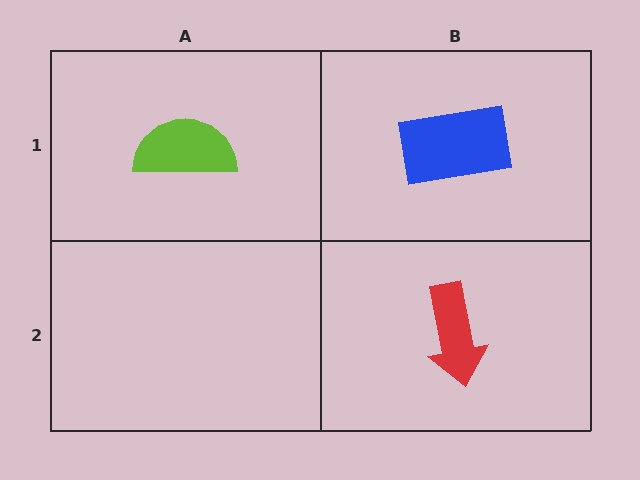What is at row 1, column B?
A blue rectangle.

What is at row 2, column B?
A red arrow.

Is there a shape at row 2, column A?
No, that cell is empty.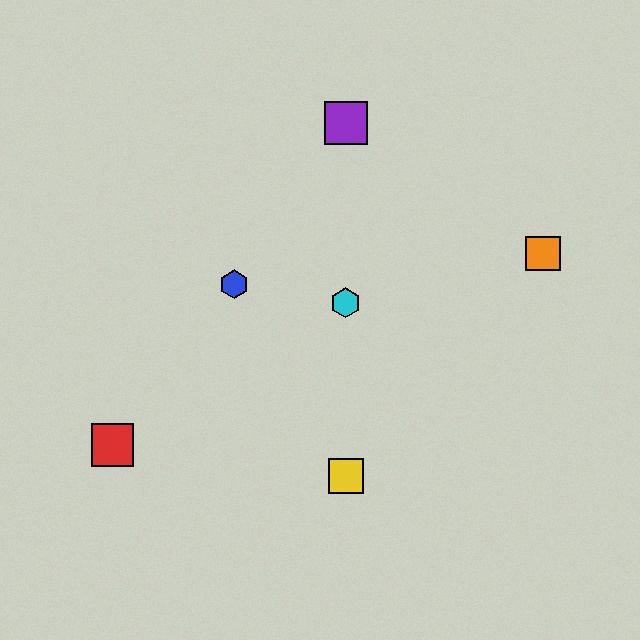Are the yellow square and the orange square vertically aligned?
No, the yellow square is at x≈346 and the orange square is at x≈543.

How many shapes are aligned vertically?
4 shapes (the green circle, the yellow square, the purple square, the cyan hexagon) are aligned vertically.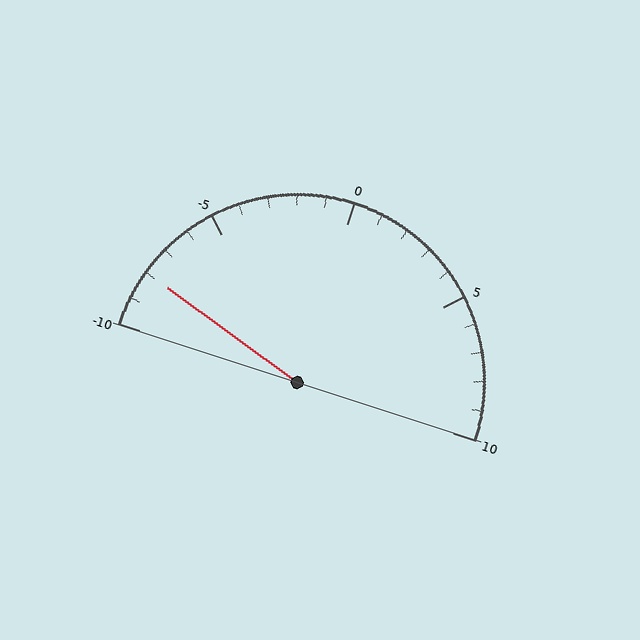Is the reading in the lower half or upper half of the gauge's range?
The reading is in the lower half of the range (-10 to 10).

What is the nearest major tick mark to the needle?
The nearest major tick mark is -10.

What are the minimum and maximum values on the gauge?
The gauge ranges from -10 to 10.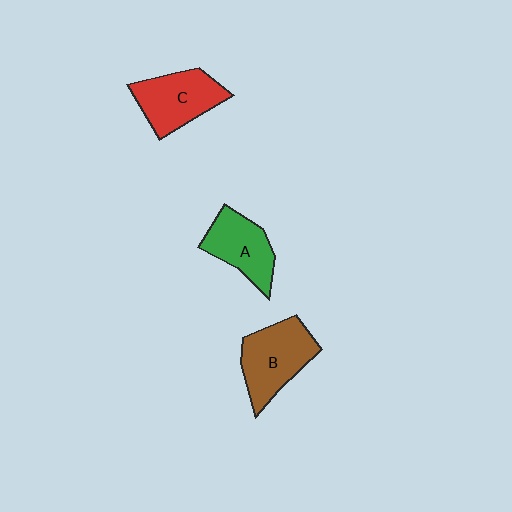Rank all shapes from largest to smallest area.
From largest to smallest: B (brown), C (red), A (green).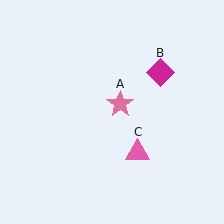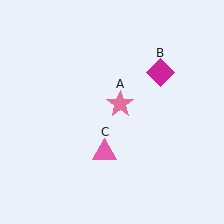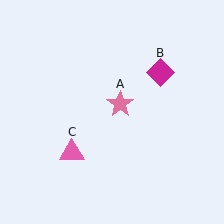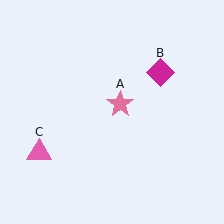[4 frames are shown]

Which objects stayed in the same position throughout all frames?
Pink star (object A) and magenta diamond (object B) remained stationary.